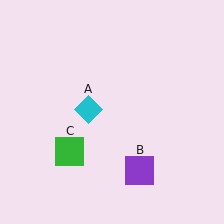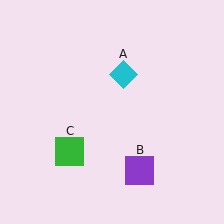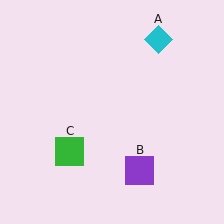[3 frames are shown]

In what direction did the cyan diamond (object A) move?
The cyan diamond (object A) moved up and to the right.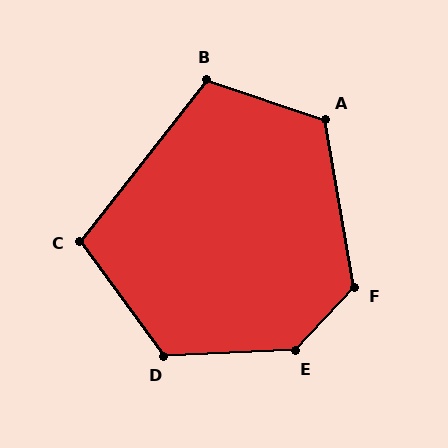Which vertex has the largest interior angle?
E, at approximately 136 degrees.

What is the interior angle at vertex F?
Approximately 127 degrees (obtuse).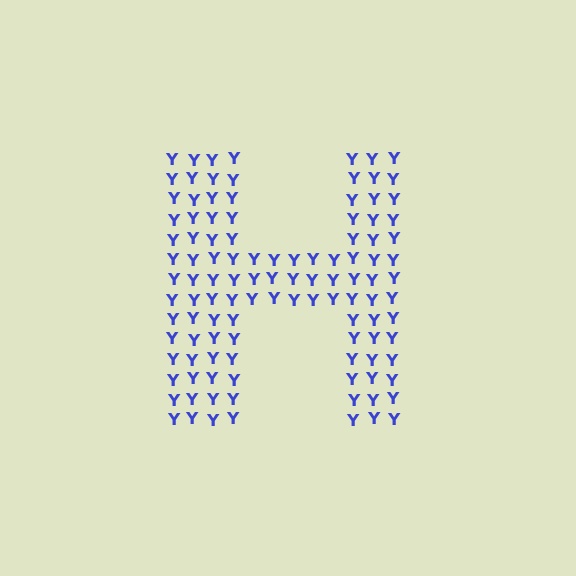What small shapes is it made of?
It is made of small letter Y's.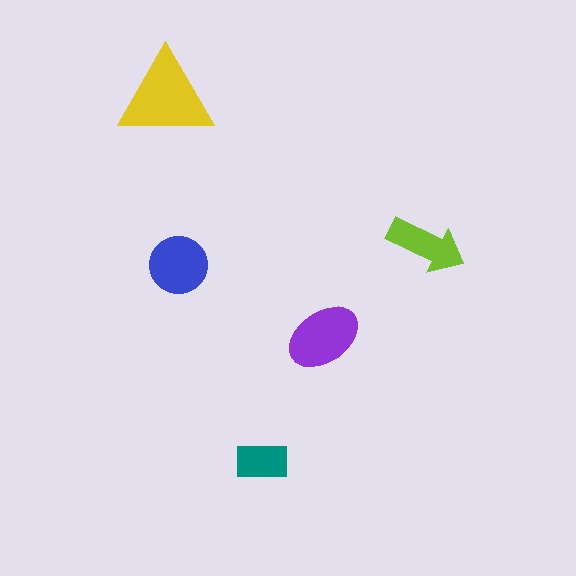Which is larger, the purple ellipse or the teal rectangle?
The purple ellipse.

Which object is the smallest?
The teal rectangle.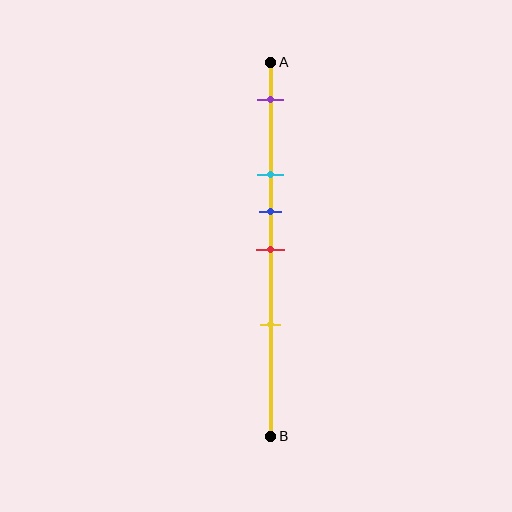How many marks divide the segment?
There are 5 marks dividing the segment.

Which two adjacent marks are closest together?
The blue and red marks are the closest adjacent pair.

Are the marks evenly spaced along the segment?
No, the marks are not evenly spaced.